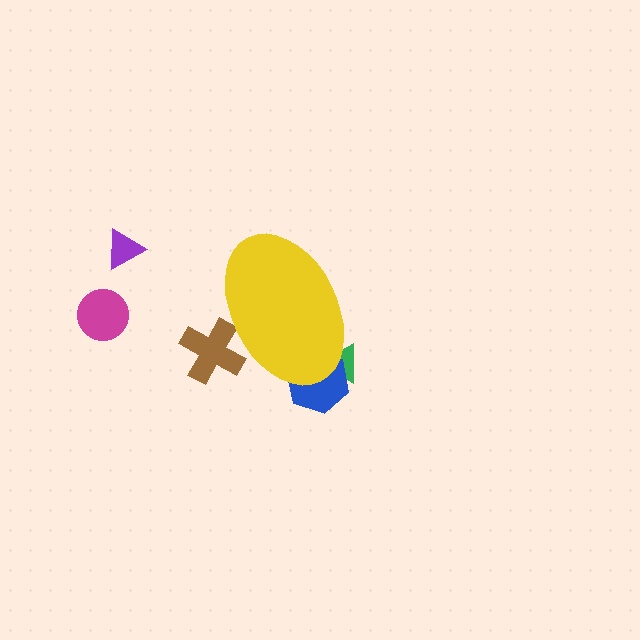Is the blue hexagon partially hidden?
Yes, the blue hexagon is partially hidden behind the yellow ellipse.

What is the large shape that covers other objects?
A yellow ellipse.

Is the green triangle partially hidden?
Yes, the green triangle is partially hidden behind the yellow ellipse.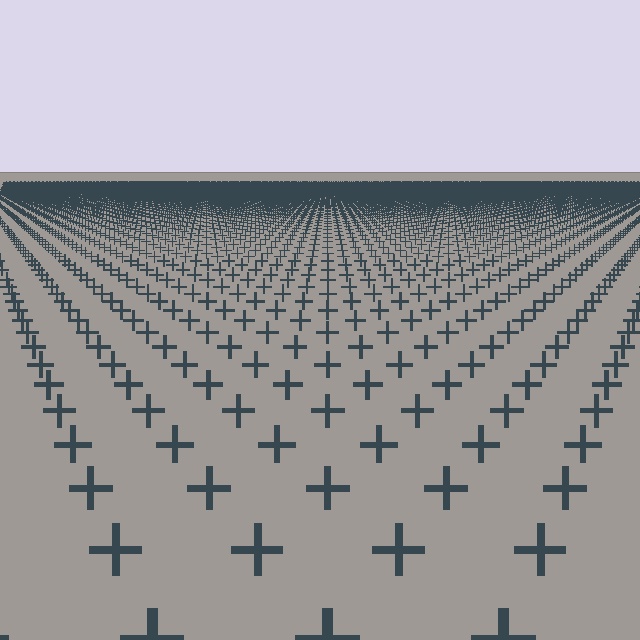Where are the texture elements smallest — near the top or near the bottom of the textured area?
Near the top.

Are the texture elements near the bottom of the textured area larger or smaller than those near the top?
Larger. Near the bottom, elements are closer to the viewer and appear at a bigger on-screen size.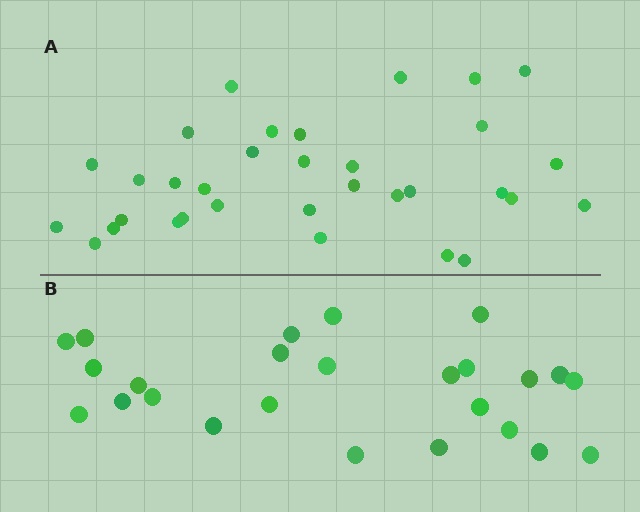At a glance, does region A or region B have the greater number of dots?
Region A (the top region) has more dots.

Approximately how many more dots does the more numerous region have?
Region A has roughly 8 or so more dots than region B.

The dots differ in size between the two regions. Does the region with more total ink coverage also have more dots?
No. Region B has more total ink coverage because its dots are larger, but region A actually contains more individual dots. Total area can be misleading — the number of items is what matters here.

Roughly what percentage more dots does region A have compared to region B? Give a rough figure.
About 30% more.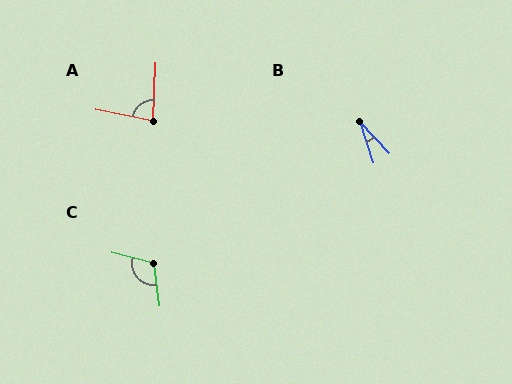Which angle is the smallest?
B, at approximately 25 degrees.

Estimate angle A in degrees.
Approximately 81 degrees.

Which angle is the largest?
C, at approximately 112 degrees.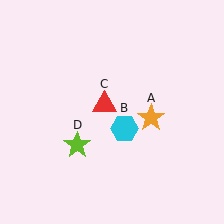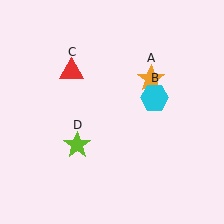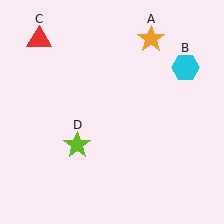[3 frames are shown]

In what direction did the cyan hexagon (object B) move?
The cyan hexagon (object B) moved up and to the right.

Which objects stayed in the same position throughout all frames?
Lime star (object D) remained stationary.